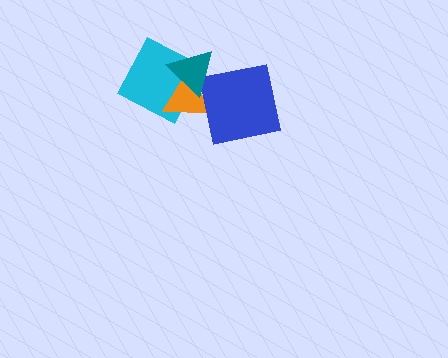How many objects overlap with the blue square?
2 objects overlap with the blue square.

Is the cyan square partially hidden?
Yes, it is partially covered by another shape.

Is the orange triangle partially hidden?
Yes, it is partially covered by another shape.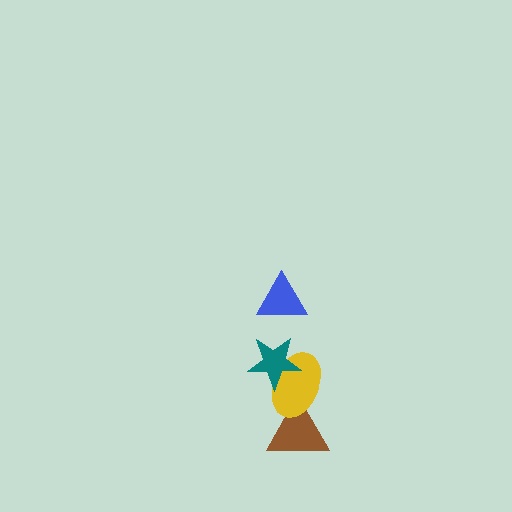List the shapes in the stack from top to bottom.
From top to bottom: the blue triangle, the teal star, the yellow ellipse, the brown triangle.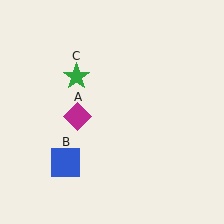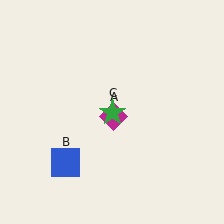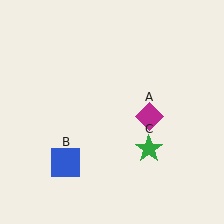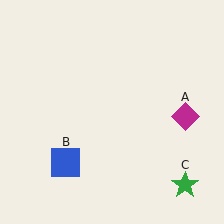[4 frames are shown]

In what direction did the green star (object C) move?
The green star (object C) moved down and to the right.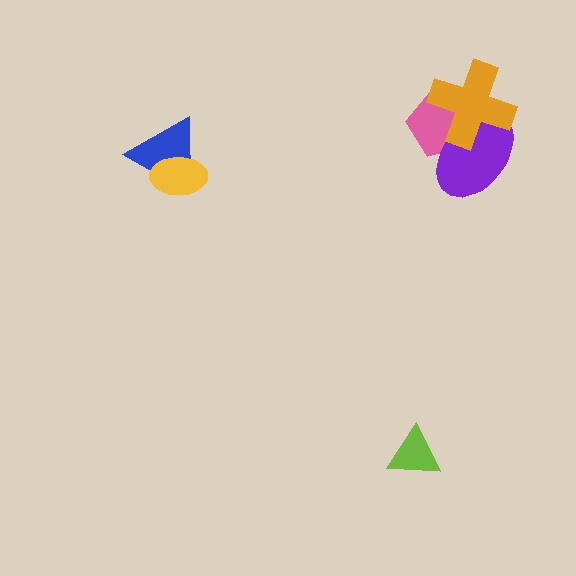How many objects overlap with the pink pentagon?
2 objects overlap with the pink pentagon.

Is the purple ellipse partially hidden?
Yes, it is partially covered by another shape.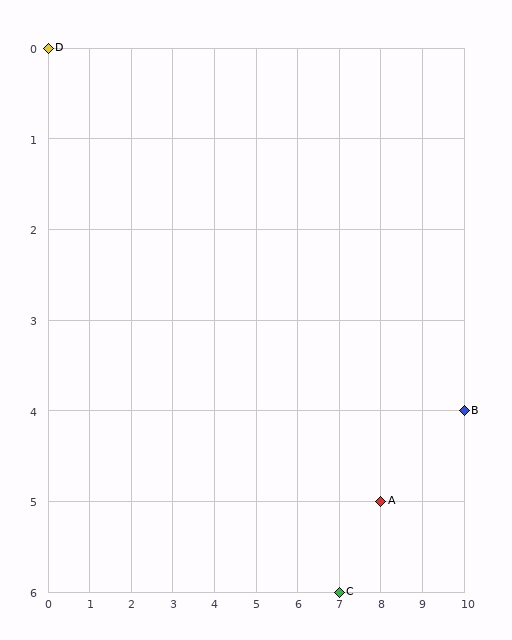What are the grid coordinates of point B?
Point B is at grid coordinates (10, 4).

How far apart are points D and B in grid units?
Points D and B are 10 columns and 4 rows apart (about 10.8 grid units diagonally).